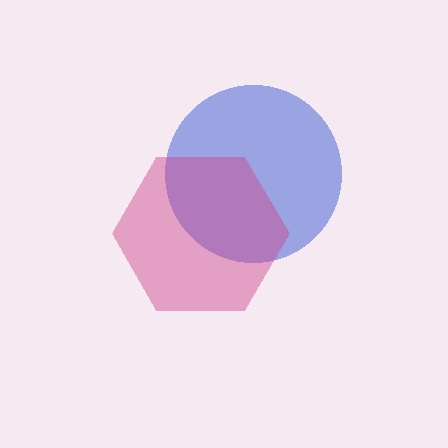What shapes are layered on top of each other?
The layered shapes are: a blue circle, a magenta hexagon.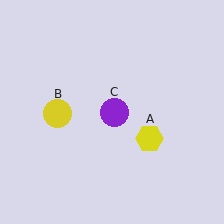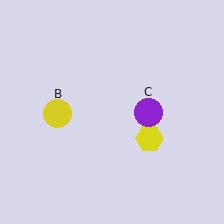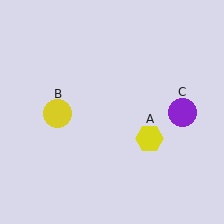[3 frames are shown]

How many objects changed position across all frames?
1 object changed position: purple circle (object C).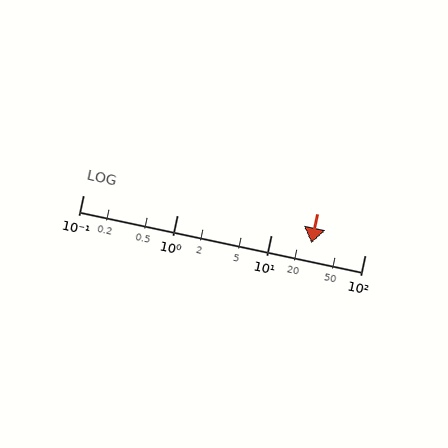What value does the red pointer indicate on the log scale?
The pointer indicates approximately 27.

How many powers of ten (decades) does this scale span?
The scale spans 3 decades, from 0.1 to 100.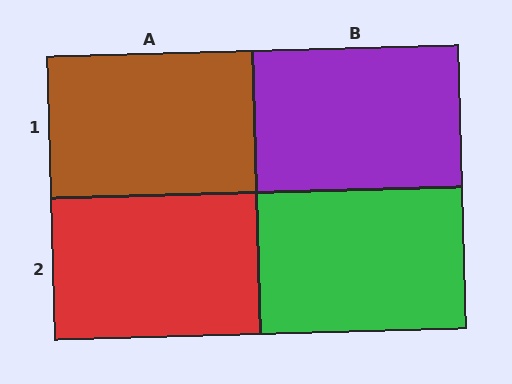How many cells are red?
1 cell is red.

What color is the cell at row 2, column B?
Green.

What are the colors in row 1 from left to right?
Brown, purple.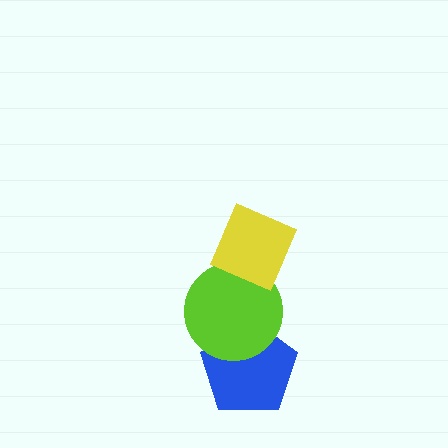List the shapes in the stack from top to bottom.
From top to bottom: the yellow diamond, the lime circle, the blue pentagon.